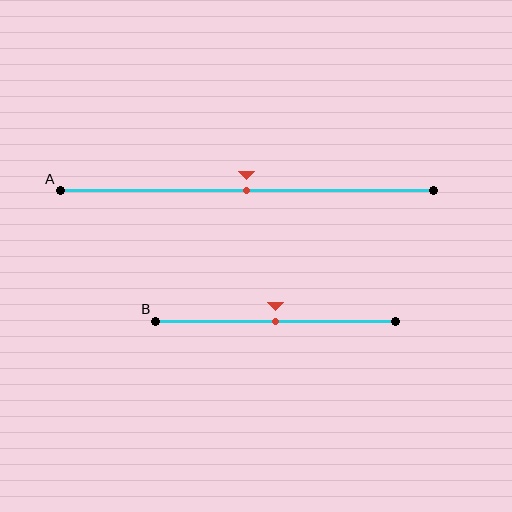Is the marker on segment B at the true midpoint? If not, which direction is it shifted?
Yes, the marker on segment B is at the true midpoint.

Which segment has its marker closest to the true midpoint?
Segment A has its marker closest to the true midpoint.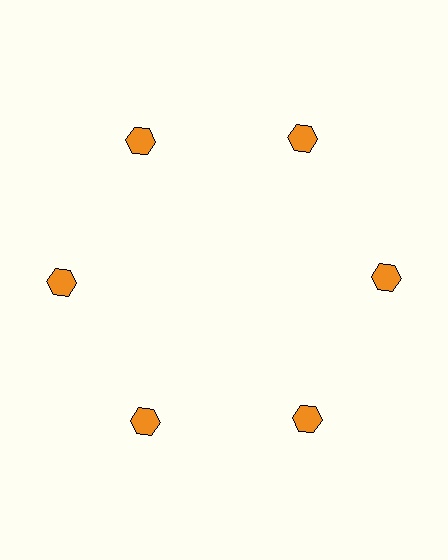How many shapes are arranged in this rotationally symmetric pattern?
There are 6 shapes, arranged in 6 groups of 1.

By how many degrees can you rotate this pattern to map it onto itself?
The pattern maps onto itself every 60 degrees of rotation.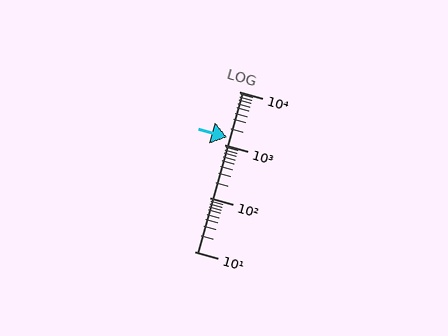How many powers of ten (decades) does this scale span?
The scale spans 3 decades, from 10 to 10000.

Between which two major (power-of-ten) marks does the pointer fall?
The pointer is between 1000 and 10000.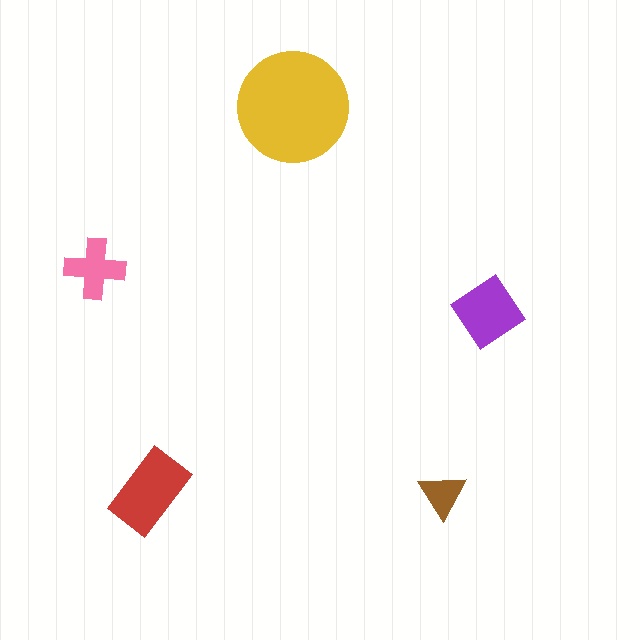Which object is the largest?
The yellow circle.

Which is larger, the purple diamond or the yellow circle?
The yellow circle.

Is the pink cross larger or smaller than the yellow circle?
Smaller.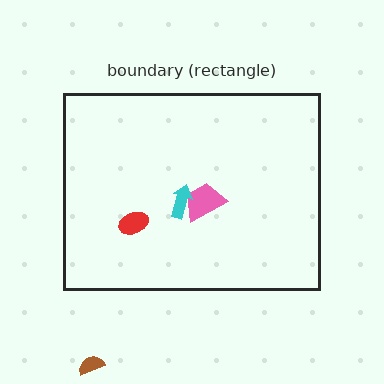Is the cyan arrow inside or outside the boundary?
Inside.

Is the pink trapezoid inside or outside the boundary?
Inside.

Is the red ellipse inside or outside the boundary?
Inside.